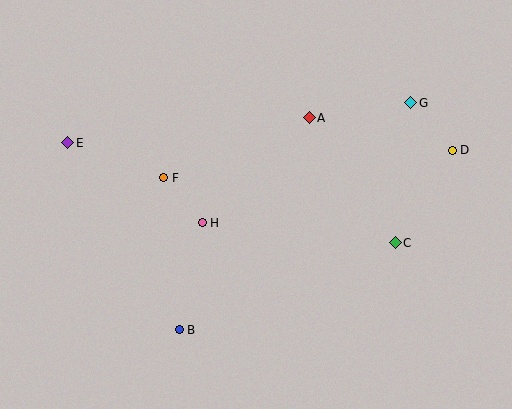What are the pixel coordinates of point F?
Point F is at (164, 178).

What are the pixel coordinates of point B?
Point B is at (179, 330).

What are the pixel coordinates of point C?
Point C is at (395, 243).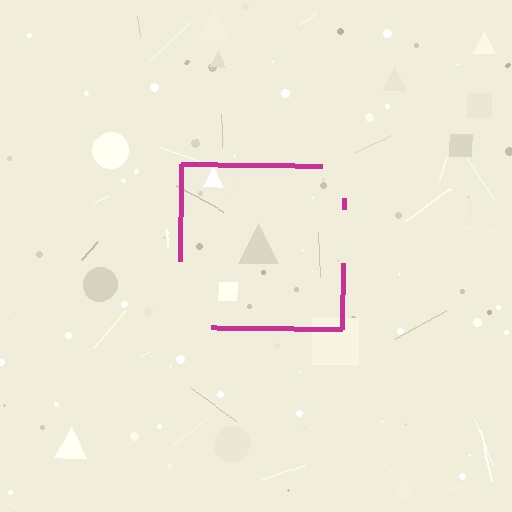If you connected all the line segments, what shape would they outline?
They would outline a square.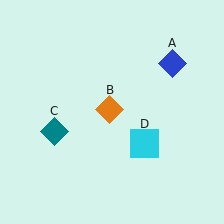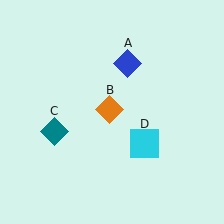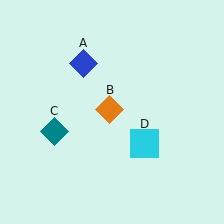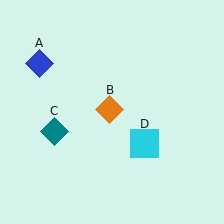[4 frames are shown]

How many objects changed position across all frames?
1 object changed position: blue diamond (object A).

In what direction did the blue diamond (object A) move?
The blue diamond (object A) moved left.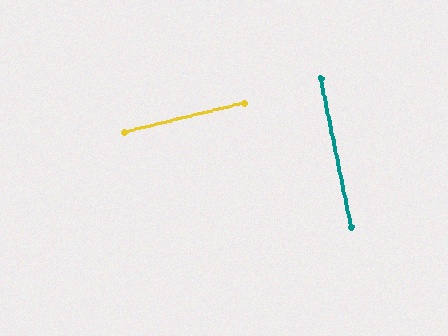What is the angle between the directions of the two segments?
Approximately 88 degrees.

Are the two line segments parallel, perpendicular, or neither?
Perpendicular — they meet at approximately 88°.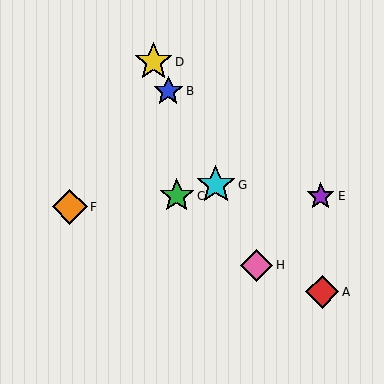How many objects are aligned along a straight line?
4 objects (B, D, G, H) are aligned along a straight line.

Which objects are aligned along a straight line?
Objects B, D, G, H are aligned along a straight line.